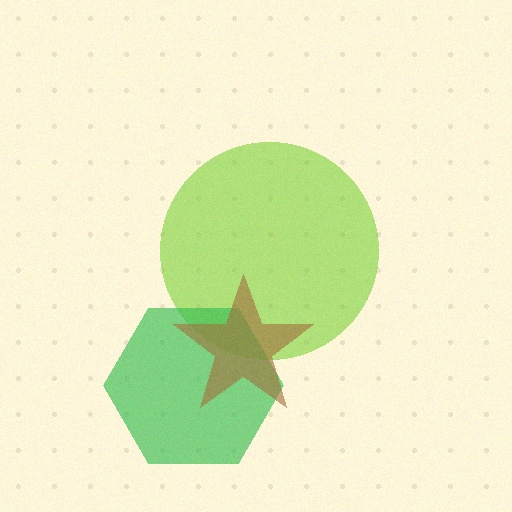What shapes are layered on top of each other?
The layered shapes are: a lime circle, a green hexagon, a brown star.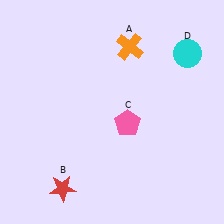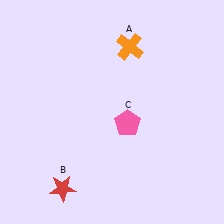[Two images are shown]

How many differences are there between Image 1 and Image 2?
There is 1 difference between the two images.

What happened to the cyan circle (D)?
The cyan circle (D) was removed in Image 2. It was in the top-right area of Image 1.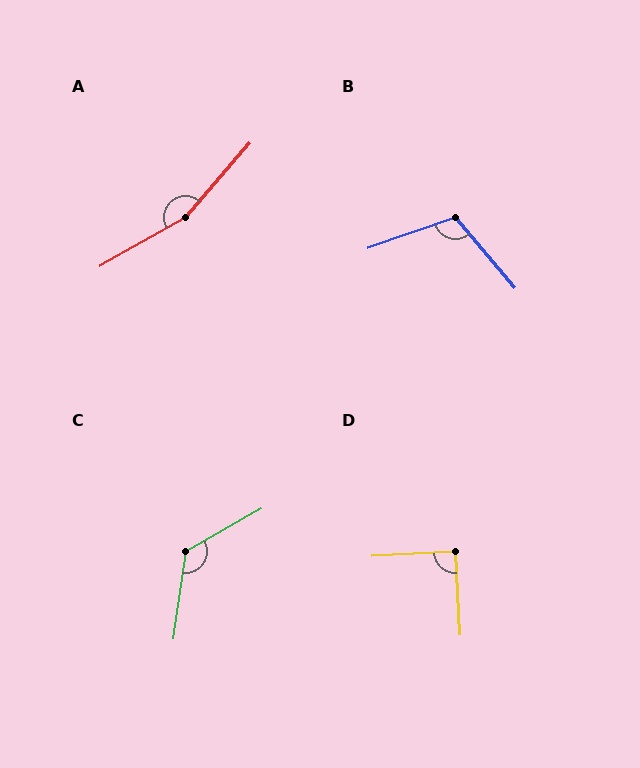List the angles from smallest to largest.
D (90°), B (111°), C (128°), A (160°).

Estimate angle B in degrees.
Approximately 111 degrees.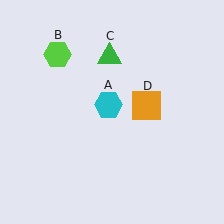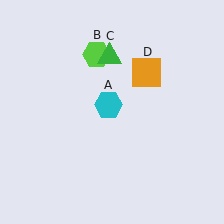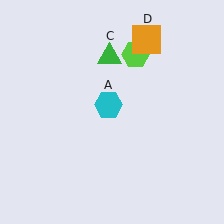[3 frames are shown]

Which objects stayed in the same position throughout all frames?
Cyan hexagon (object A) and green triangle (object C) remained stationary.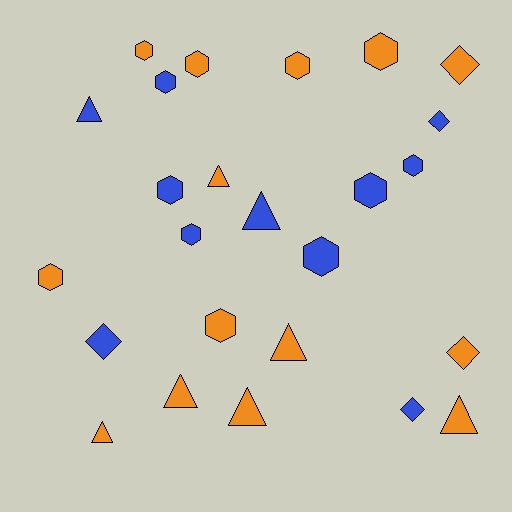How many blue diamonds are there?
There are 3 blue diamonds.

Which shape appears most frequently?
Hexagon, with 12 objects.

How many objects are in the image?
There are 25 objects.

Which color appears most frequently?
Orange, with 14 objects.